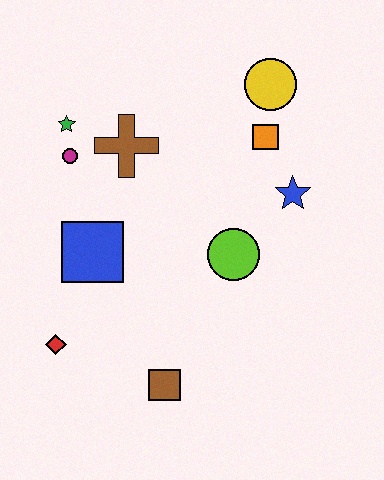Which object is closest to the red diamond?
The blue square is closest to the red diamond.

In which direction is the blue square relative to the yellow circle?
The blue square is to the left of the yellow circle.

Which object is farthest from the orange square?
The red diamond is farthest from the orange square.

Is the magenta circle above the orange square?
No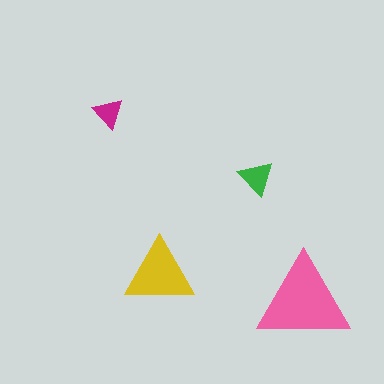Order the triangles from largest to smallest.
the pink one, the yellow one, the green one, the magenta one.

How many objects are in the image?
There are 4 objects in the image.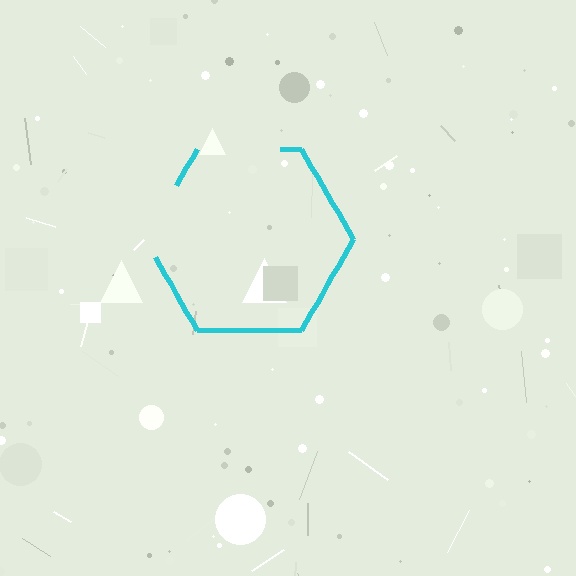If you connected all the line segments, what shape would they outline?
They would outline a hexagon.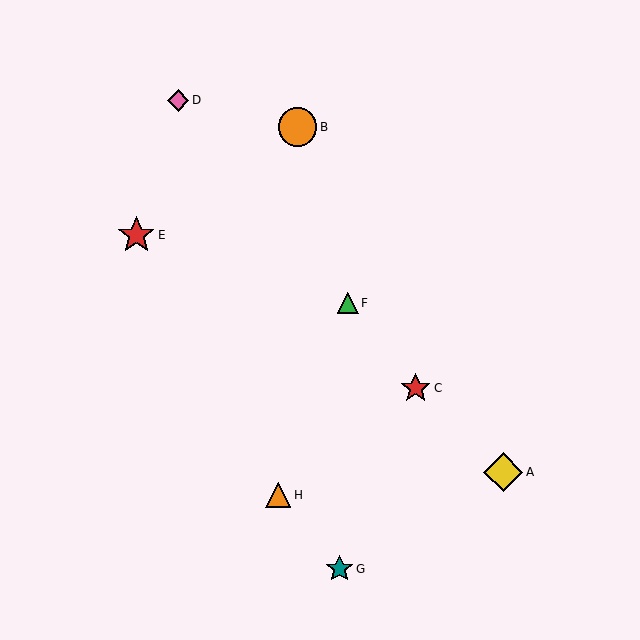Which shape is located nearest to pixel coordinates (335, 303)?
The green triangle (labeled F) at (348, 303) is nearest to that location.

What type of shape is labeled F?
Shape F is a green triangle.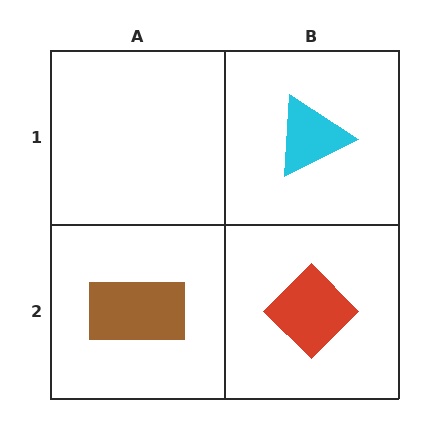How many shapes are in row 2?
2 shapes.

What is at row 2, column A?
A brown rectangle.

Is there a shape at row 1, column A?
No, that cell is empty.